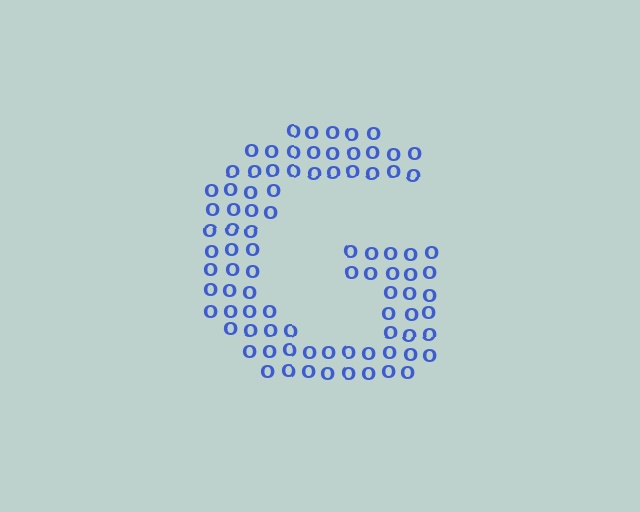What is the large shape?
The large shape is the letter G.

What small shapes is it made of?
It is made of small letter O's.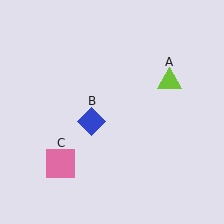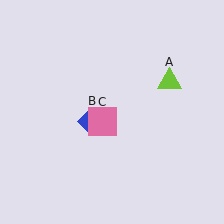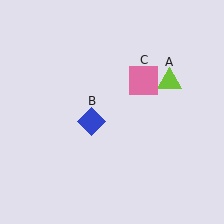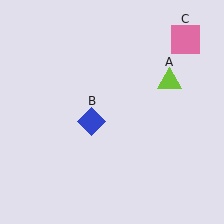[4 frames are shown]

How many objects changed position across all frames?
1 object changed position: pink square (object C).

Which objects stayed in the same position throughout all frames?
Lime triangle (object A) and blue diamond (object B) remained stationary.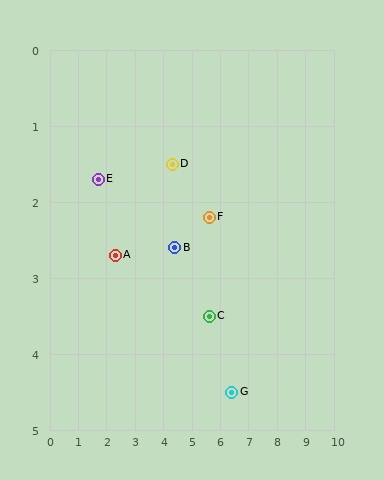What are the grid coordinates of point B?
Point B is at approximately (4.4, 2.6).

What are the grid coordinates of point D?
Point D is at approximately (4.3, 1.5).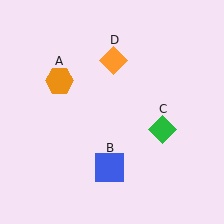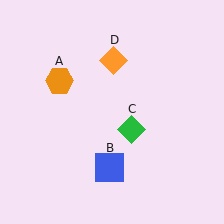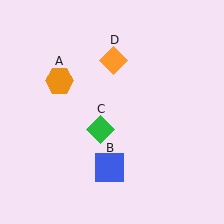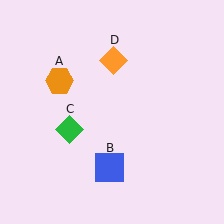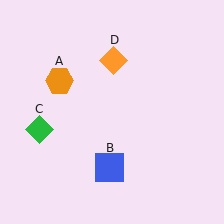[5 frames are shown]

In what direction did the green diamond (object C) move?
The green diamond (object C) moved left.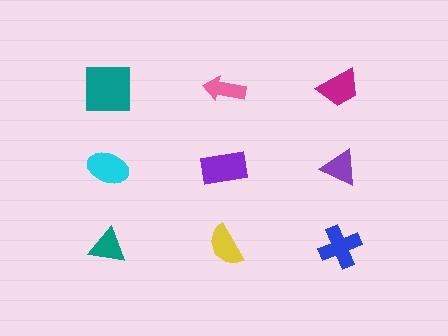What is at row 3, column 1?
A teal triangle.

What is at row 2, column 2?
A purple rectangle.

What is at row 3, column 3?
A blue cross.